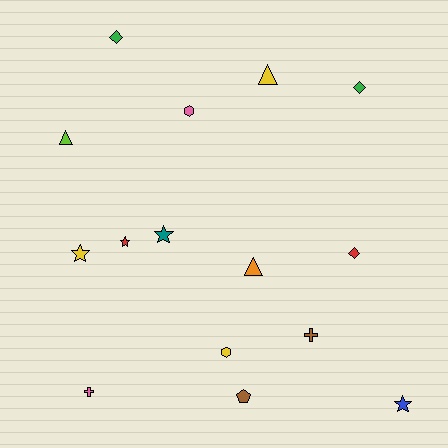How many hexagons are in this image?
There are 2 hexagons.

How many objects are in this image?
There are 15 objects.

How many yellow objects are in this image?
There are 3 yellow objects.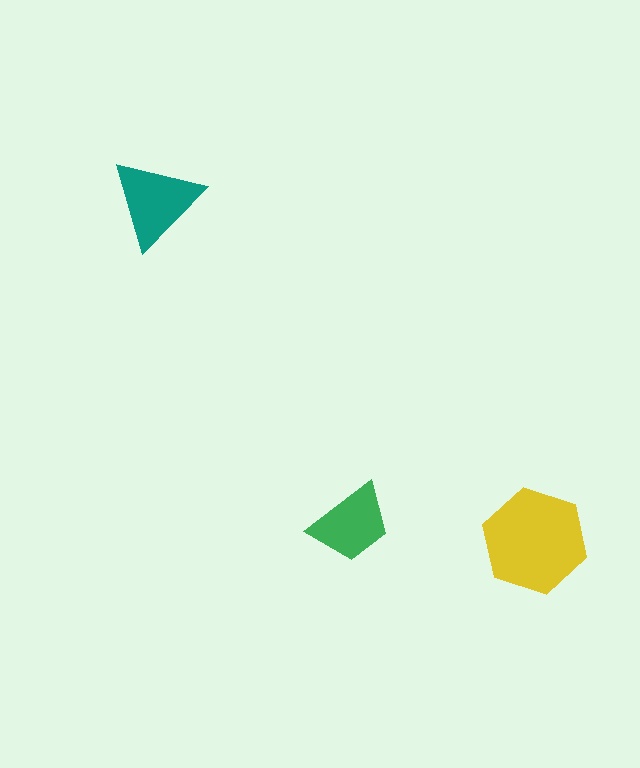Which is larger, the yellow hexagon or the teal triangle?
The yellow hexagon.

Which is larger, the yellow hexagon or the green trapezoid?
The yellow hexagon.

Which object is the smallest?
The green trapezoid.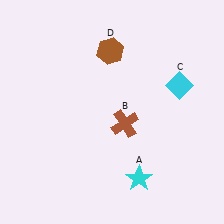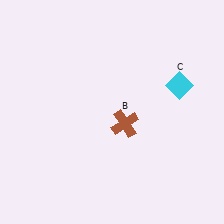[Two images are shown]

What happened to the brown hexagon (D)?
The brown hexagon (D) was removed in Image 2. It was in the top-left area of Image 1.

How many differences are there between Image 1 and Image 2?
There are 2 differences between the two images.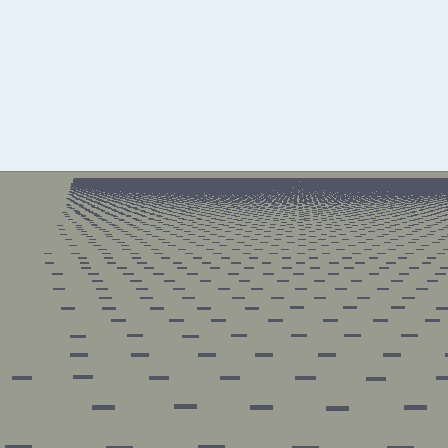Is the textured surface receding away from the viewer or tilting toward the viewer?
The surface is receding away from the viewer. Texture elements get smaller and denser toward the top.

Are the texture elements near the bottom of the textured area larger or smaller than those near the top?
Larger. Near the bottom, elements are closer to the viewer and appear at a bigger on-screen size.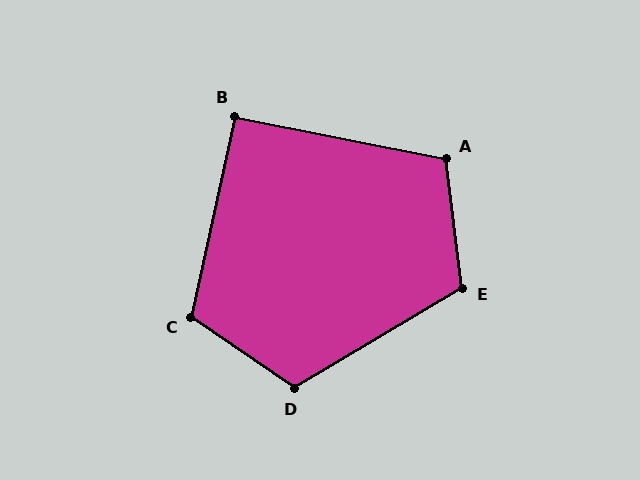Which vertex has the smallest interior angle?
B, at approximately 91 degrees.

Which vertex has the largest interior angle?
D, at approximately 115 degrees.